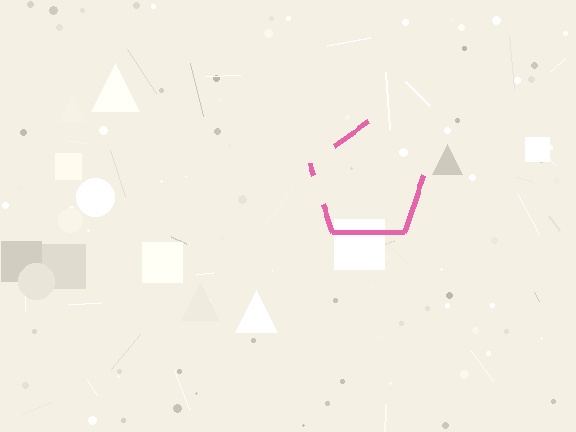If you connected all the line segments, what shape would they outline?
They would outline a pentagon.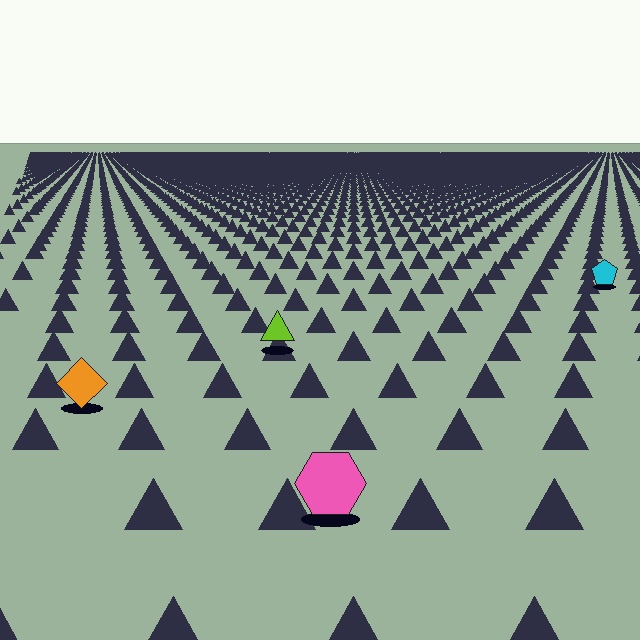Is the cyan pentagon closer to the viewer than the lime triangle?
No. The lime triangle is closer — you can tell from the texture gradient: the ground texture is coarser near it.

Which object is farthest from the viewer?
The cyan pentagon is farthest from the viewer. It appears smaller and the ground texture around it is denser.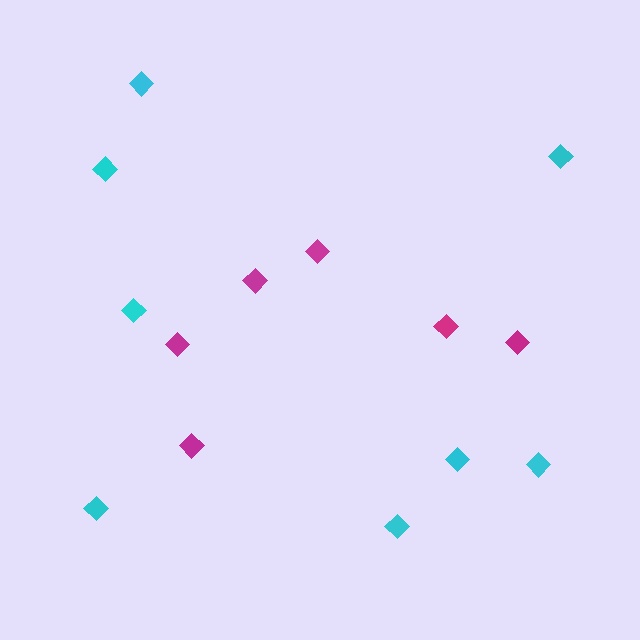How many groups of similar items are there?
There are 2 groups: one group of magenta diamonds (6) and one group of cyan diamonds (8).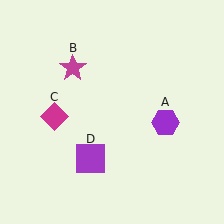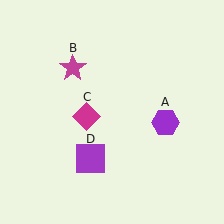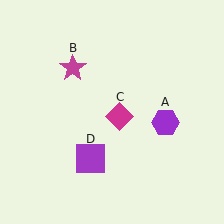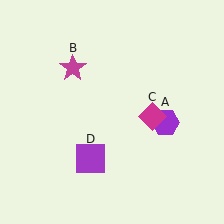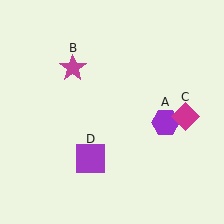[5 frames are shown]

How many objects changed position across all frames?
1 object changed position: magenta diamond (object C).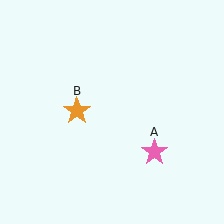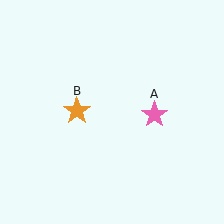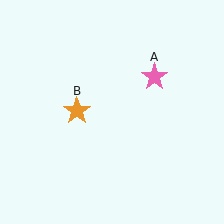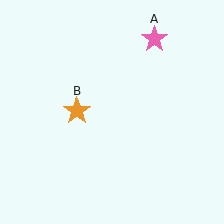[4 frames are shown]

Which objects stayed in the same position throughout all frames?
Orange star (object B) remained stationary.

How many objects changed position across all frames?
1 object changed position: pink star (object A).